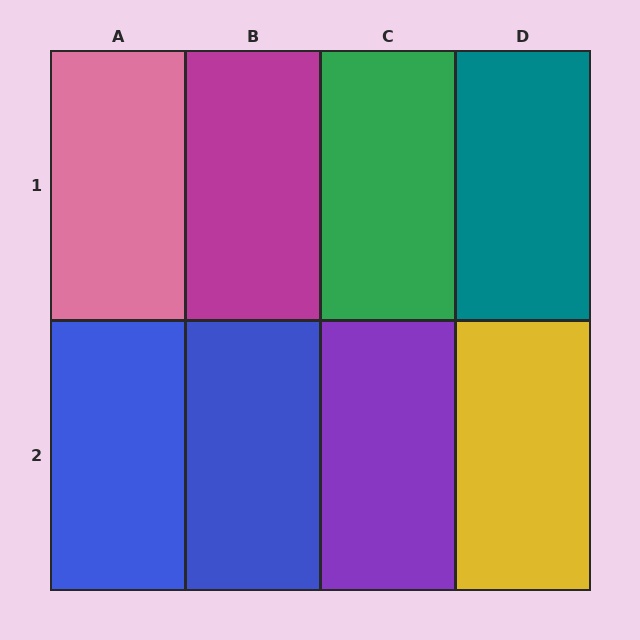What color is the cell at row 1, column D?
Teal.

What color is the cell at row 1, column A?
Pink.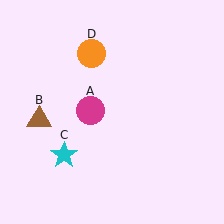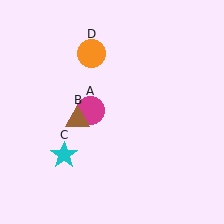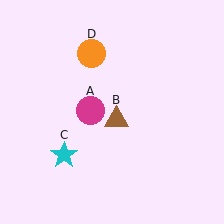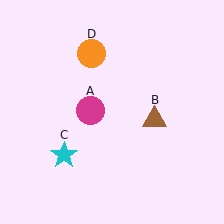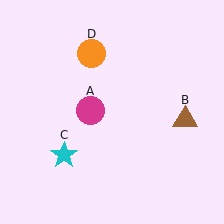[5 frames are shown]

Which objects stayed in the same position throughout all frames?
Magenta circle (object A) and cyan star (object C) and orange circle (object D) remained stationary.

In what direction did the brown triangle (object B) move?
The brown triangle (object B) moved right.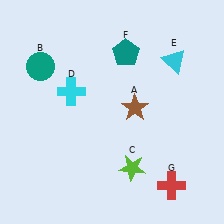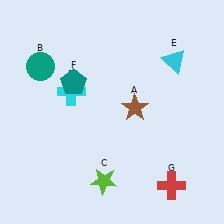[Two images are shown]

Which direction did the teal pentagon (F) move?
The teal pentagon (F) moved left.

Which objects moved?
The objects that moved are: the lime star (C), the teal pentagon (F).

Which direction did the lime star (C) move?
The lime star (C) moved left.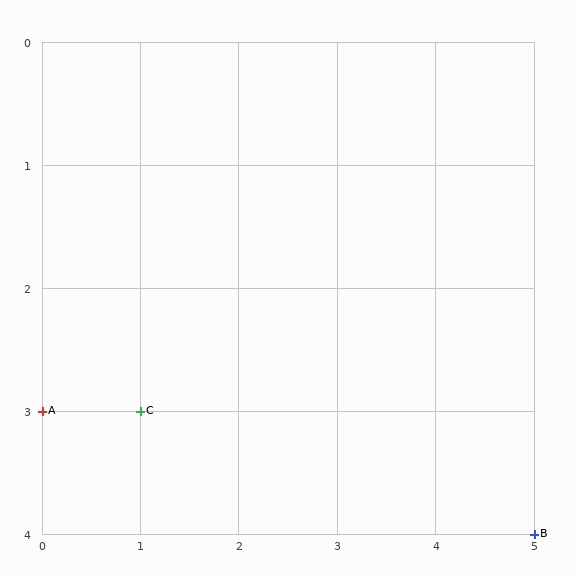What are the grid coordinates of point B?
Point B is at grid coordinates (5, 4).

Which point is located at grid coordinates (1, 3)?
Point C is at (1, 3).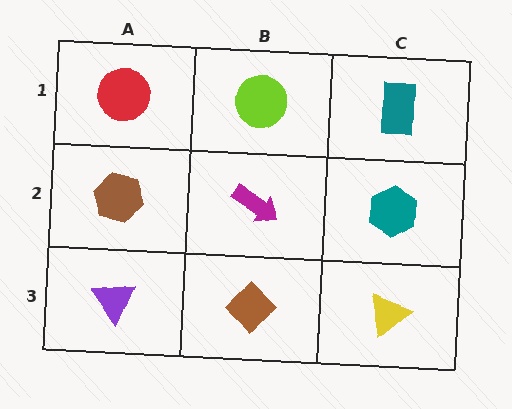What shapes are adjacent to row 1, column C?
A teal hexagon (row 2, column C), a lime circle (row 1, column B).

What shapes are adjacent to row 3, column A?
A brown hexagon (row 2, column A), a brown diamond (row 3, column B).